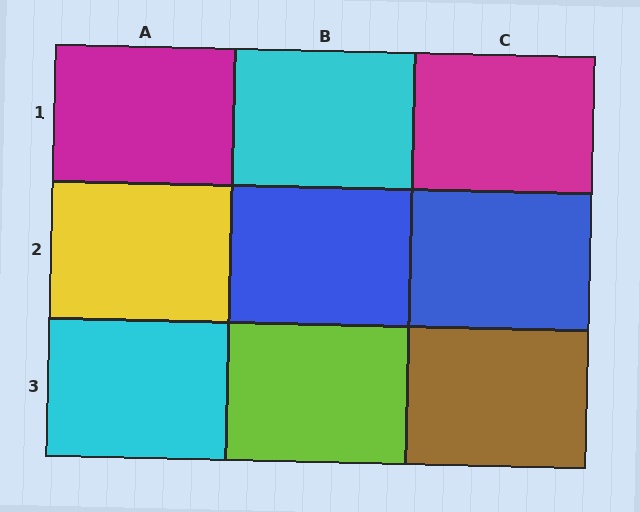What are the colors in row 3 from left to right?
Cyan, lime, brown.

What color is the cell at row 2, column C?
Blue.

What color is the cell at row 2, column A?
Yellow.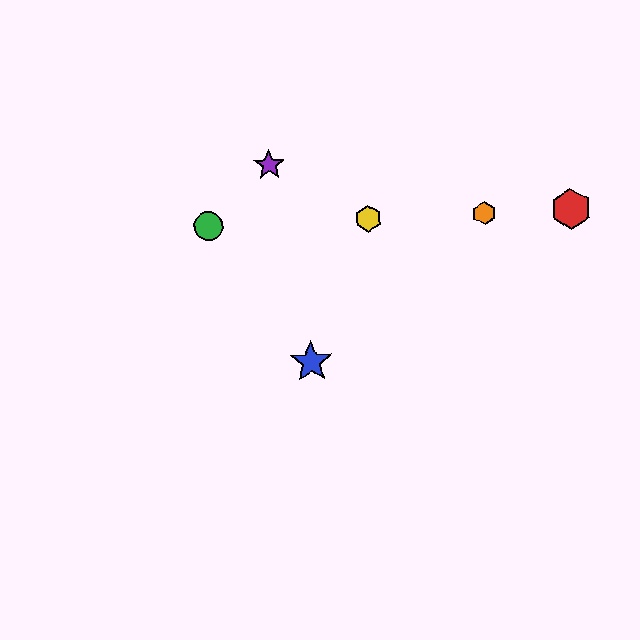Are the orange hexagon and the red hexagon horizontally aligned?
Yes, both are at y≈213.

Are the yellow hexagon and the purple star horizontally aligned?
No, the yellow hexagon is at y≈219 and the purple star is at y≈165.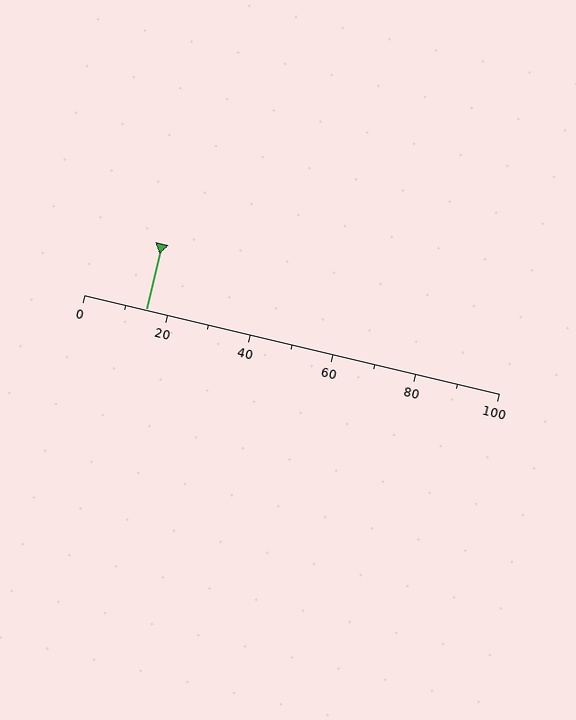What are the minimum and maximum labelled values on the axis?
The axis runs from 0 to 100.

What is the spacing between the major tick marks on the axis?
The major ticks are spaced 20 apart.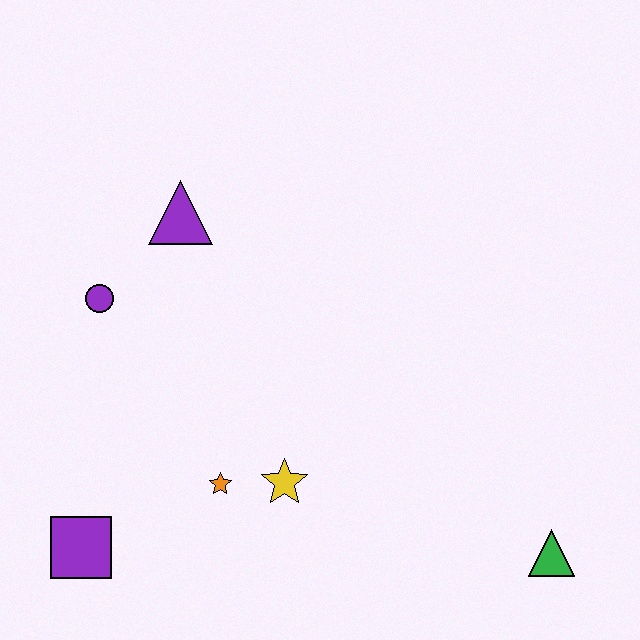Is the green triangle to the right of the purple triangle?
Yes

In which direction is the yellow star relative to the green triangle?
The yellow star is to the left of the green triangle.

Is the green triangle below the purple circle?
Yes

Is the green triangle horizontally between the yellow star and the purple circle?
No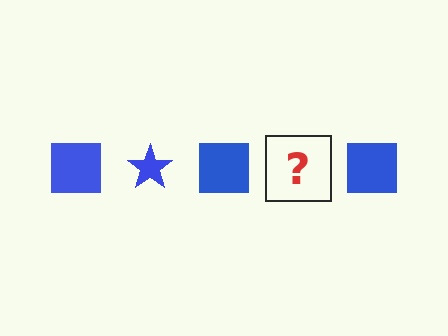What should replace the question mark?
The question mark should be replaced with a blue star.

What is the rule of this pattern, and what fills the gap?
The rule is that the pattern cycles through square, star shapes in blue. The gap should be filled with a blue star.